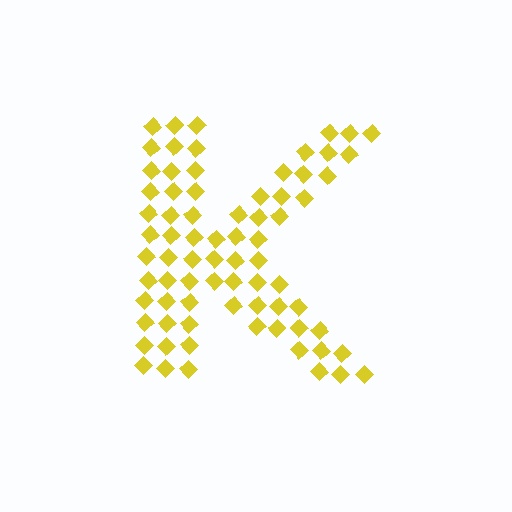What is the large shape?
The large shape is the letter K.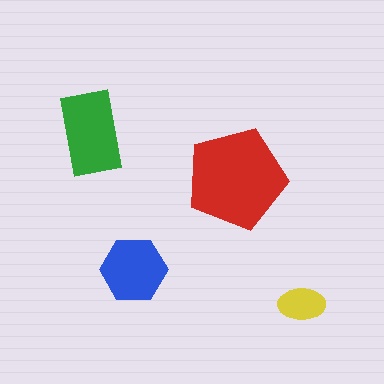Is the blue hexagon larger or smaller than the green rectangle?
Smaller.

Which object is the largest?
The red pentagon.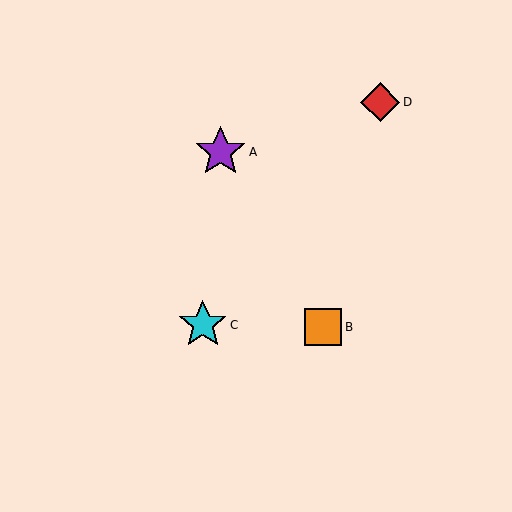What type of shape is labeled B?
Shape B is an orange square.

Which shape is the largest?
The purple star (labeled A) is the largest.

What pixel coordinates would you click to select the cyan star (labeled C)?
Click at (203, 325) to select the cyan star C.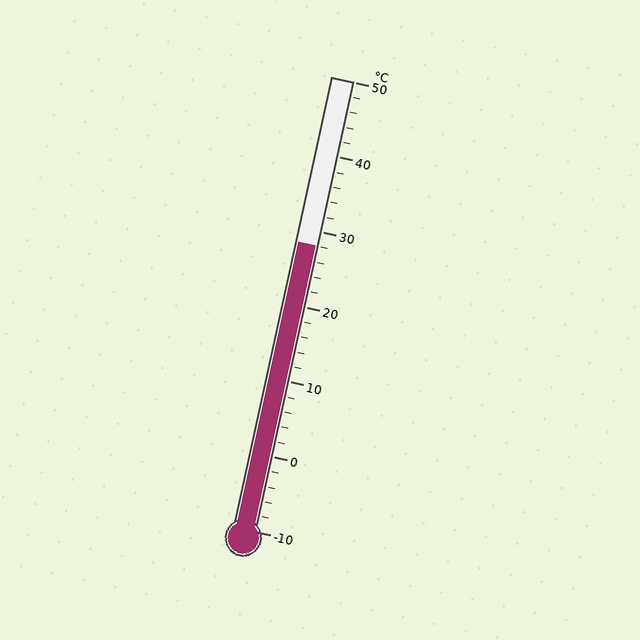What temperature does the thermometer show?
The thermometer shows approximately 28°C.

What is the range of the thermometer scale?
The thermometer scale ranges from -10°C to 50°C.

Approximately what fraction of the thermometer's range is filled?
The thermometer is filled to approximately 65% of its range.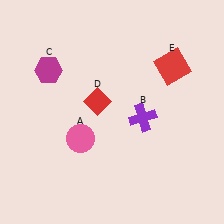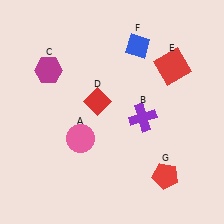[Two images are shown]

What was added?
A blue diamond (F), a red pentagon (G) were added in Image 2.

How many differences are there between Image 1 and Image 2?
There are 2 differences between the two images.